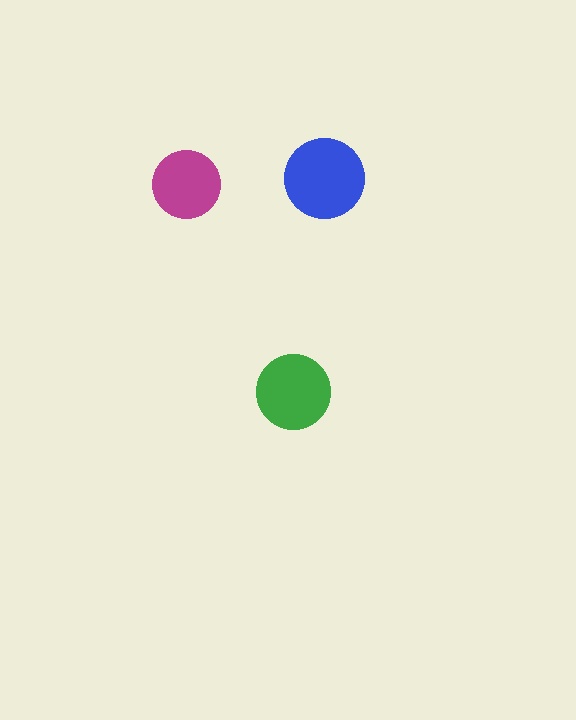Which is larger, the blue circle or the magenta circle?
The blue one.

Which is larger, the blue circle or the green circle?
The blue one.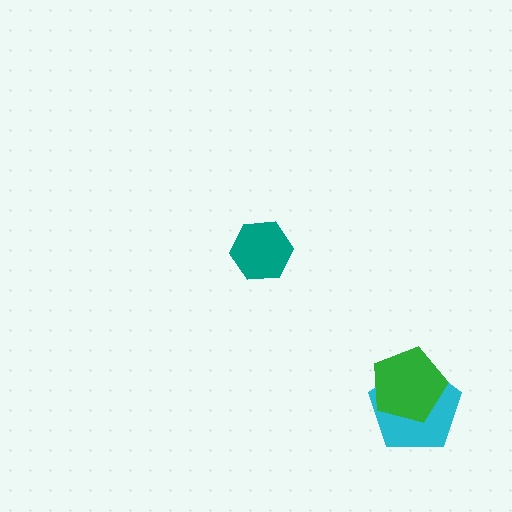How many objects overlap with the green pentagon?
1 object overlaps with the green pentagon.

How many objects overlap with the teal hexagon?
0 objects overlap with the teal hexagon.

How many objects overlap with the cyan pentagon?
1 object overlaps with the cyan pentagon.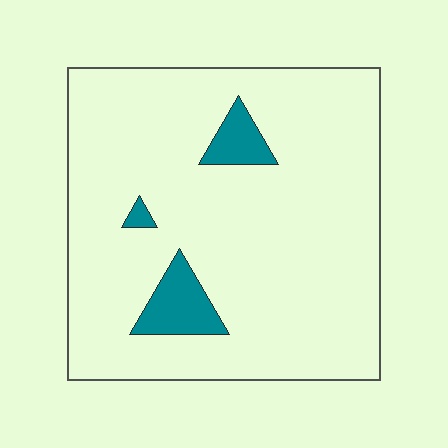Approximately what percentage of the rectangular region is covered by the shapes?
Approximately 10%.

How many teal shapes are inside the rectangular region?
3.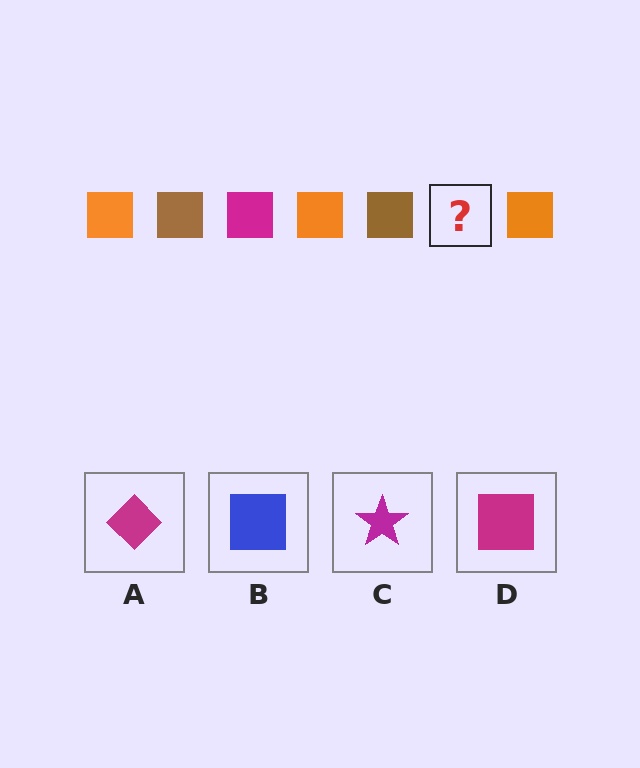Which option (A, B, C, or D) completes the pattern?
D.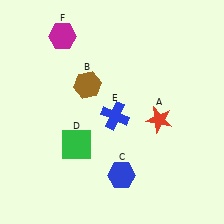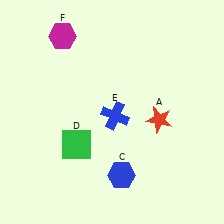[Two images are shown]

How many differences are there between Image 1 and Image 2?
There is 1 difference between the two images.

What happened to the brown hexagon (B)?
The brown hexagon (B) was removed in Image 2. It was in the top-left area of Image 1.